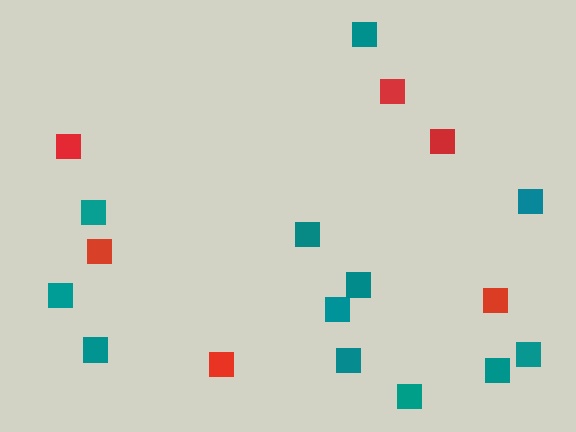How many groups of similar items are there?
There are 2 groups: one group of red squares (6) and one group of teal squares (12).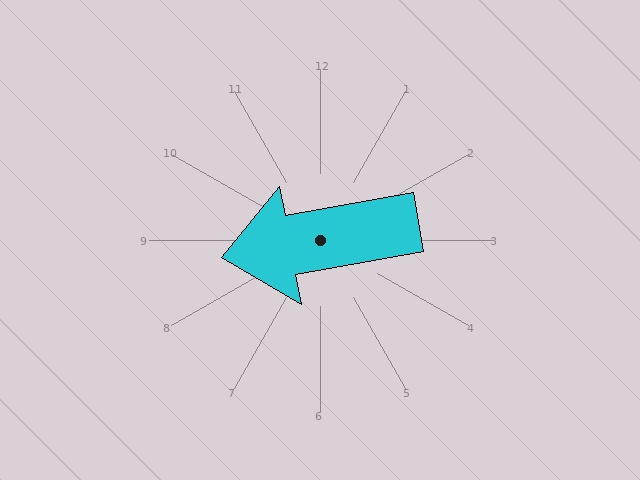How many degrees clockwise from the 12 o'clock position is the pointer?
Approximately 260 degrees.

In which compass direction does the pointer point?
West.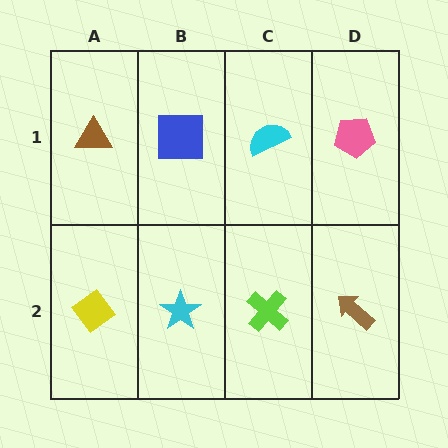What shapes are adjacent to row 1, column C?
A lime cross (row 2, column C), a blue square (row 1, column B), a pink pentagon (row 1, column D).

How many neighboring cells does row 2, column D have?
2.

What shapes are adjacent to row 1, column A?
A yellow diamond (row 2, column A), a blue square (row 1, column B).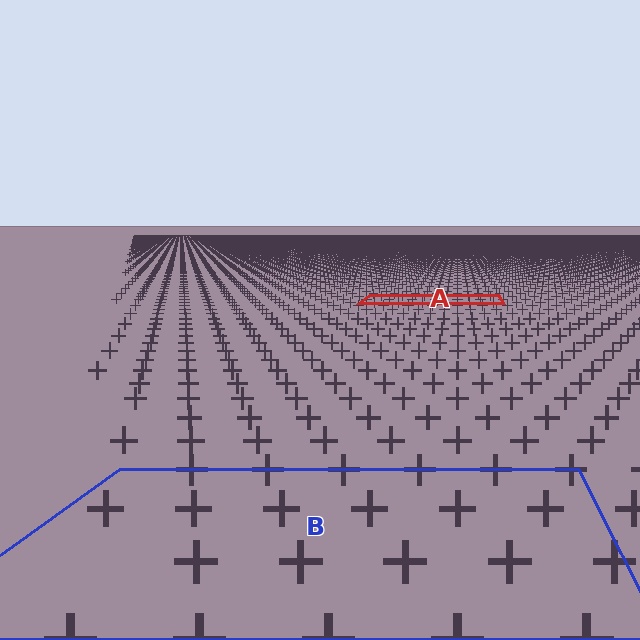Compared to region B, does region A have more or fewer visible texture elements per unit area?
Region A has more texture elements per unit area — they are packed more densely because it is farther away.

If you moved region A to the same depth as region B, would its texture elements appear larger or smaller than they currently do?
They would appear larger. At a closer depth, the same texture elements are projected at a bigger on-screen size.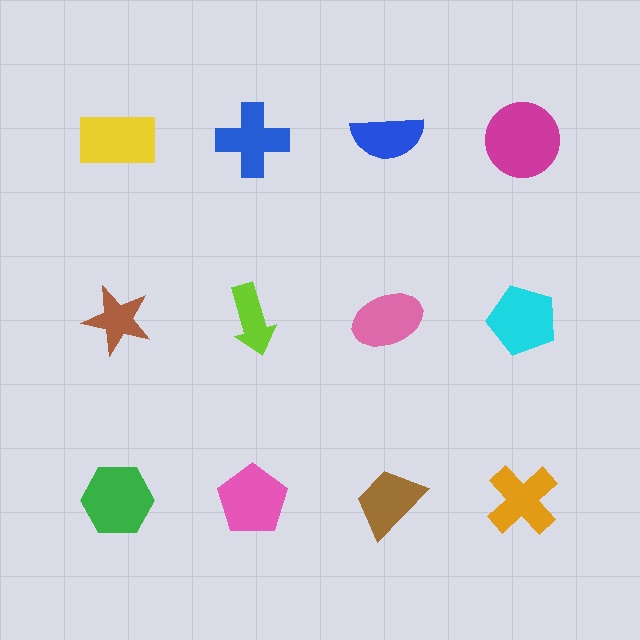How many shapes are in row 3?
4 shapes.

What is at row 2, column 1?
A brown star.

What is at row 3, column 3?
A brown trapezoid.